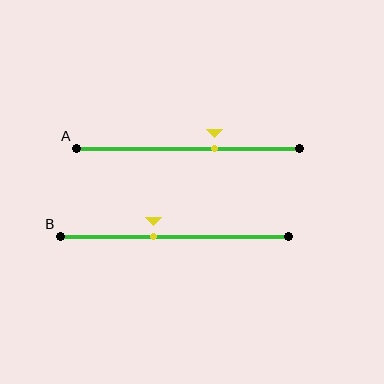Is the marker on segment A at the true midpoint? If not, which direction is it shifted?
No, the marker on segment A is shifted to the right by about 12% of the segment length.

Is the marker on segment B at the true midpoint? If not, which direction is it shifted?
No, the marker on segment B is shifted to the left by about 9% of the segment length.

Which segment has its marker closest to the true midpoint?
Segment B has its marker closest to the true midpoint.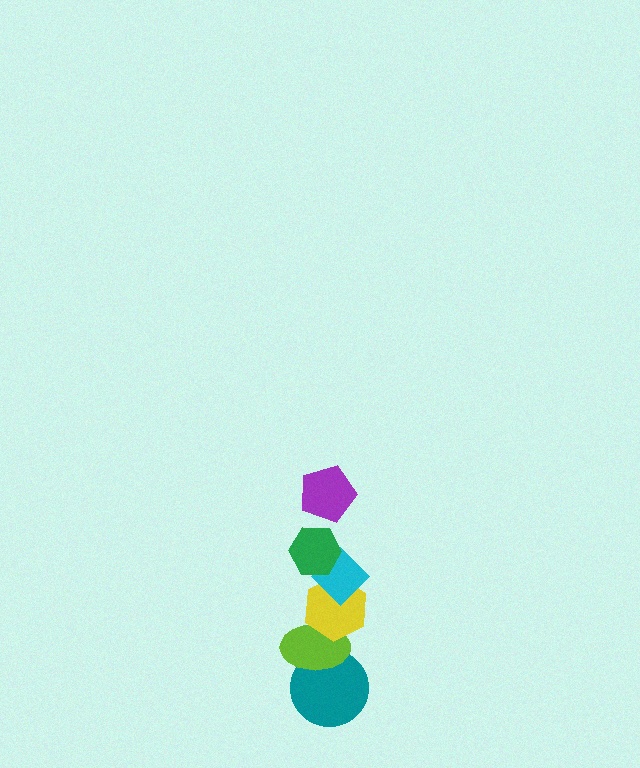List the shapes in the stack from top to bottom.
From top to bottom: the purple pentagon, the green hexagon, the cyan diamond, the yellow hexagon, the lime ellipse, the teal circle.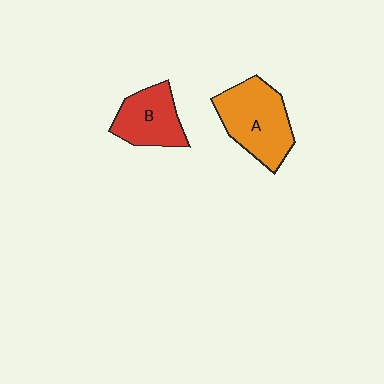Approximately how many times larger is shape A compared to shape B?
Approximately 1.4 times.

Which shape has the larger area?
Shape A (orange).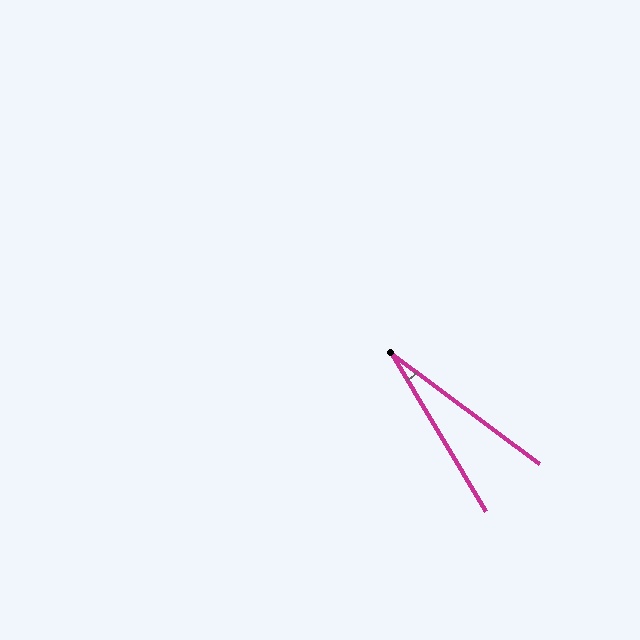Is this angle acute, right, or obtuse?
It is acute.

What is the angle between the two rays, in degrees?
Approximately 23 degrees.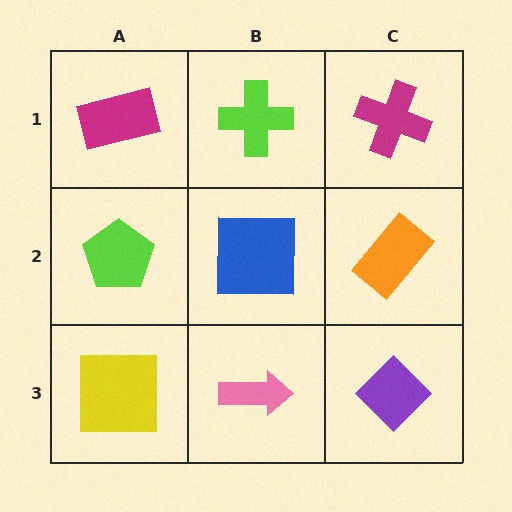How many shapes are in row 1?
3 shapes.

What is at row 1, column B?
A lime cross.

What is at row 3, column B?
A pink arrow.